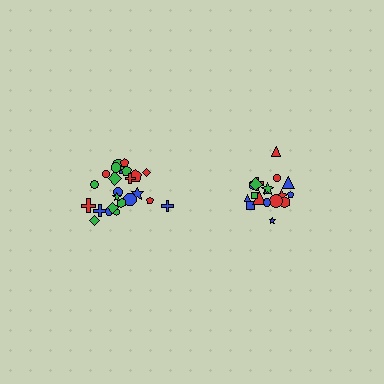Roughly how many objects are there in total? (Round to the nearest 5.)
Roughly 45 objects in total.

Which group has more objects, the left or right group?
The left group.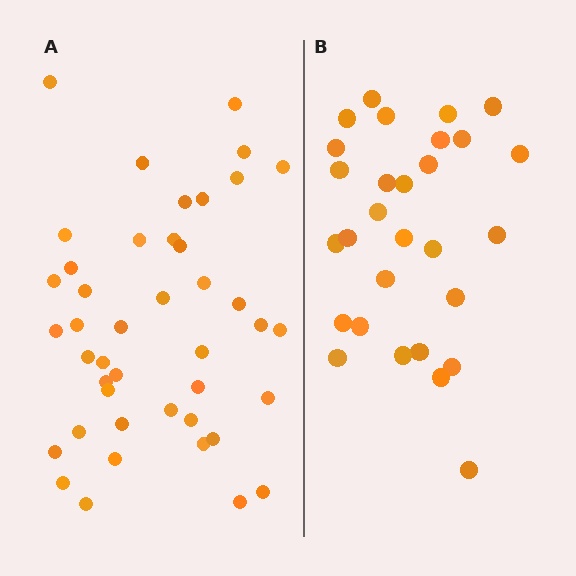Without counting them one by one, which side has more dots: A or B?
Region A (the left region) has more dots.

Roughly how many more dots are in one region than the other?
Region A has approximately 15 more dots than region B.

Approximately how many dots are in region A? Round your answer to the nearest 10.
About 40 dots. (The exact count is 43, which rounds to 40.)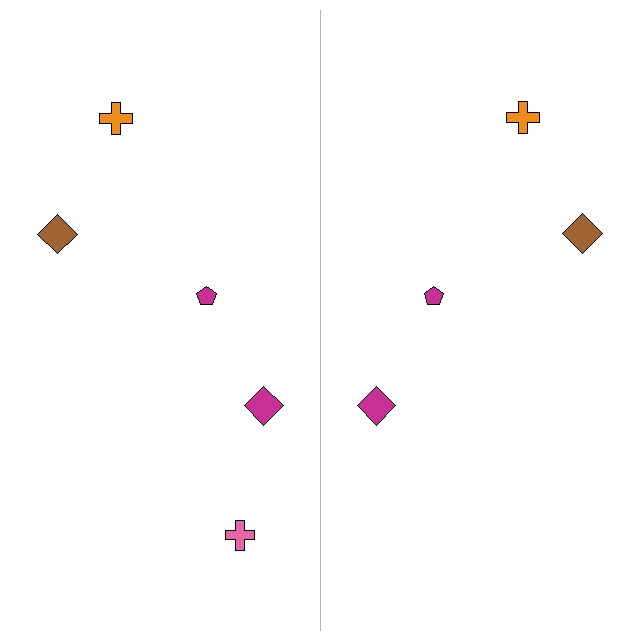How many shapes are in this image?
There are 9 shapes in this image.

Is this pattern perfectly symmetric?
No, the pattern is not perfectly symmetric. A pink cross is missing from the right side.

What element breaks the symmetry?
A pink cross is missing from the right side.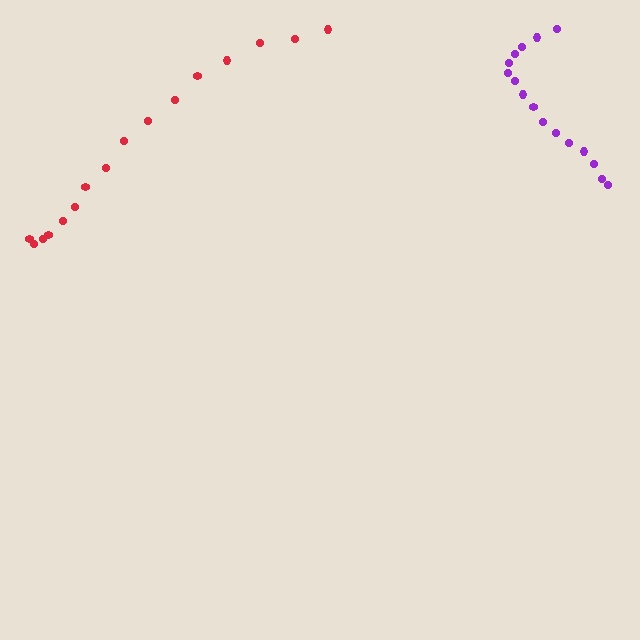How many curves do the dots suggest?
There are 2 distinct paths.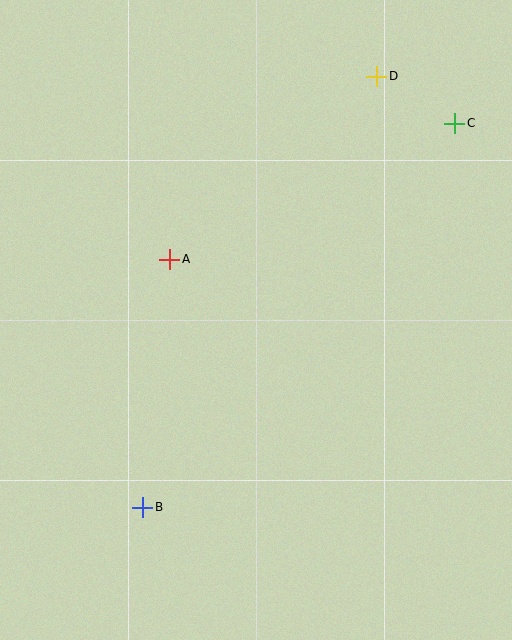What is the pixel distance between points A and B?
The distance between A and B is 250 pixels.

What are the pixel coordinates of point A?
Point A is at (170, 259).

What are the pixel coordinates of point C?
Point C is at (455, 123).